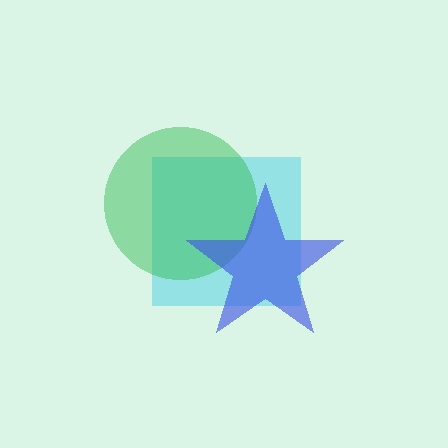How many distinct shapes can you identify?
There are 3 distinct shapes: a cyan square, a green circle, a blue star.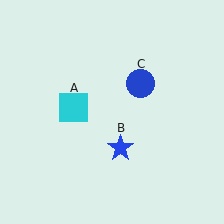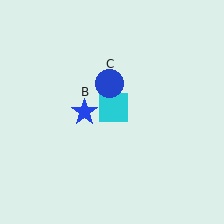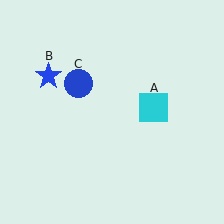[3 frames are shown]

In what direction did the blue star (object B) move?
The blue star (object B) moved up and to the left.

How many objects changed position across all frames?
3 objects changed position: cyan square (object A), blue star (object B), blue circle (object C).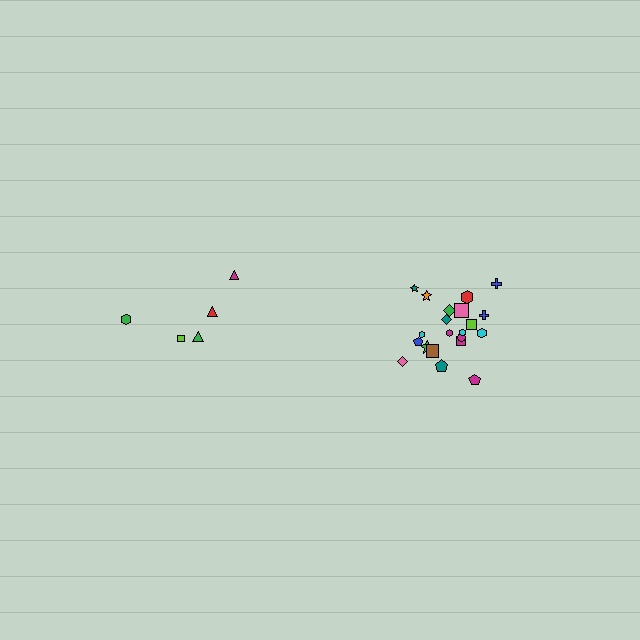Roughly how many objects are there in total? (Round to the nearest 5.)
Roughly 25 objects in total.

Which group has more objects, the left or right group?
The right group.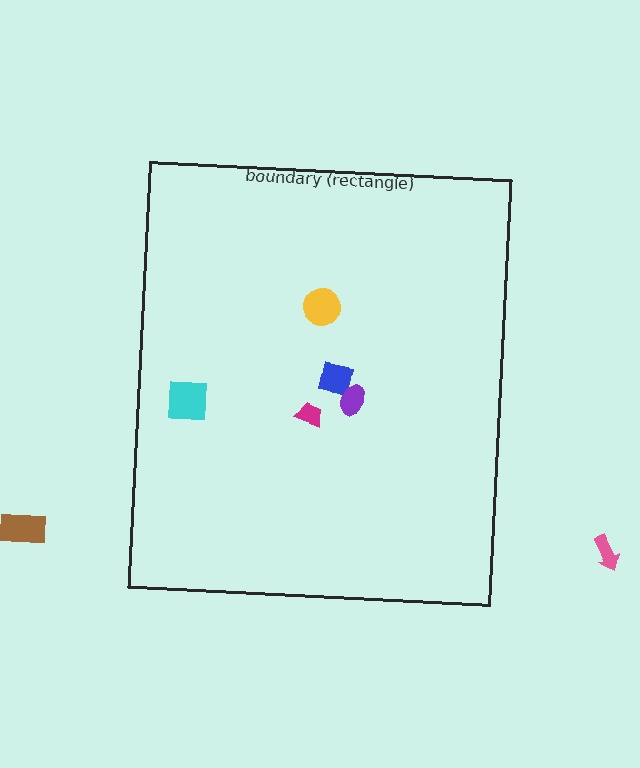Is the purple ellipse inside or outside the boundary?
Inside.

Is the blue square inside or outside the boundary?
Inside.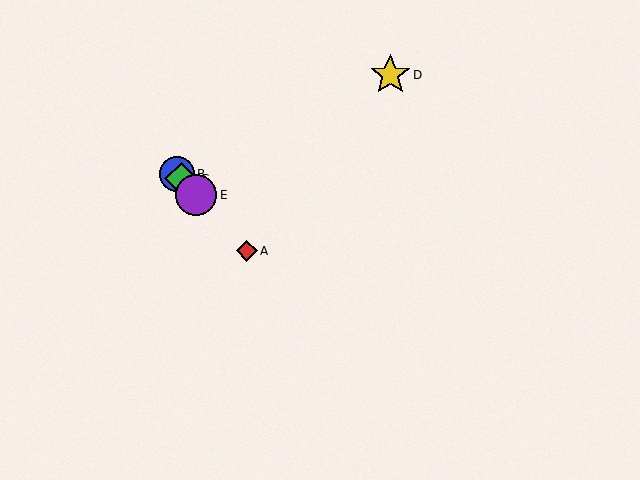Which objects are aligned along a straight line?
Objects A, B, C, E are aligned along a straight line.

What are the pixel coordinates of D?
Object D is at (390, 75).